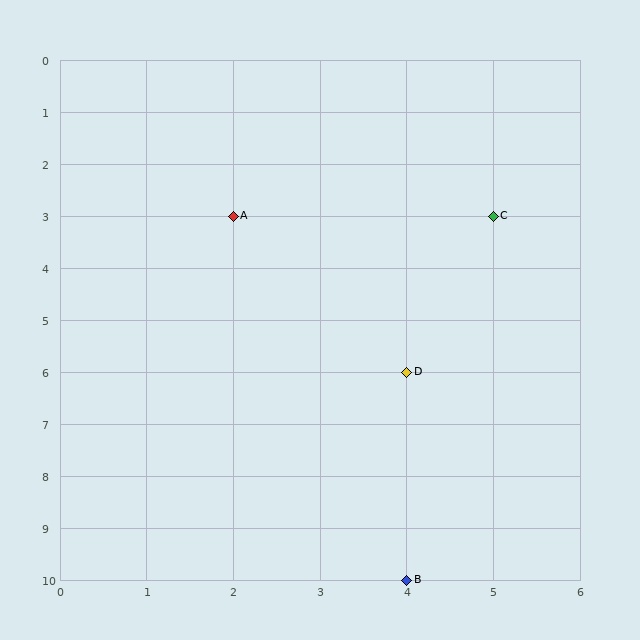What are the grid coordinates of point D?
Point D is at grid coordinates (4, 6).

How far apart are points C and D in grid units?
Points C and D are 1 column and 3 rows apart (about 3.2 grid units diagonally).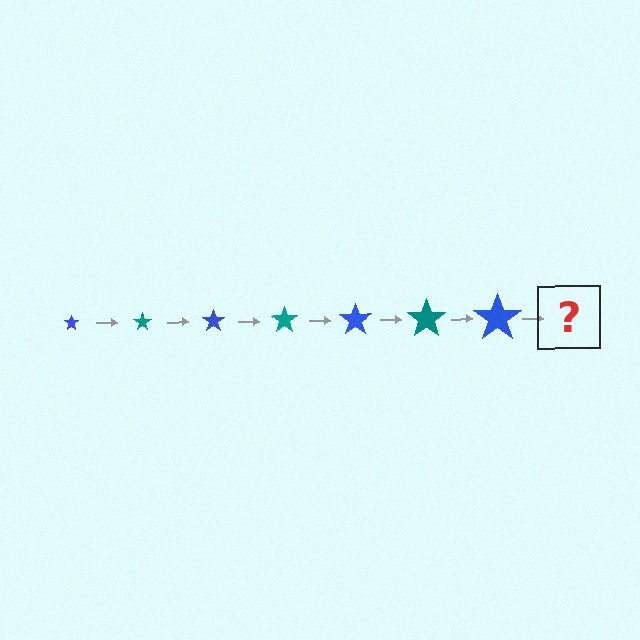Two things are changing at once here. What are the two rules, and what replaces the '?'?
The two rules are that the star grows larger each step and the color cycles through blue and teal. The '?' should be a teal star, larger than the previous one.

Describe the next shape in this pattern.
It should be a teal star, larger than the previous one.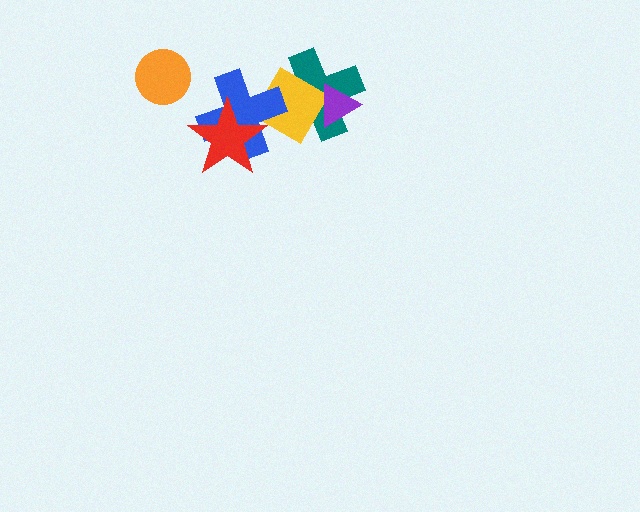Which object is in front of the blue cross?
The red star is in front of the blue cross.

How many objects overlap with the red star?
1 object overlaps with the red star.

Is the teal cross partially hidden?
Yes, it is partially covered by another shape.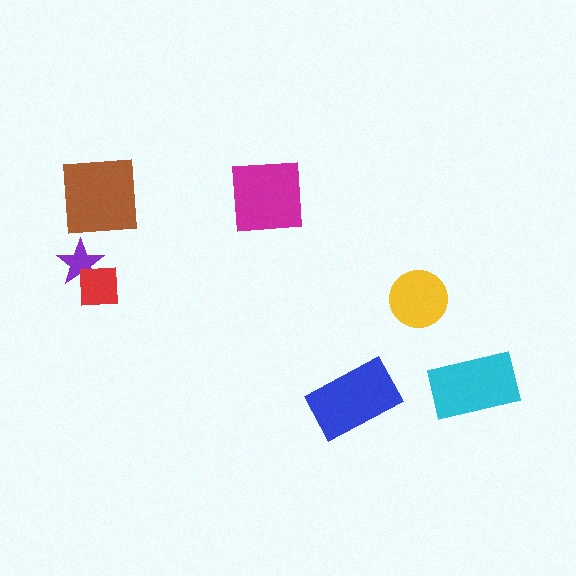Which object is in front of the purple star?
The red square is in front of the purple star.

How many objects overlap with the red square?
1 object overlaps with the red square.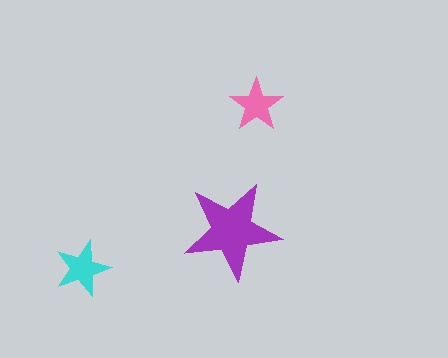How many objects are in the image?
There are 3 objects in the image.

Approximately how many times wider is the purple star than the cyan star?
About 1.5 times wider.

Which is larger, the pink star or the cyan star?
The cyan one.